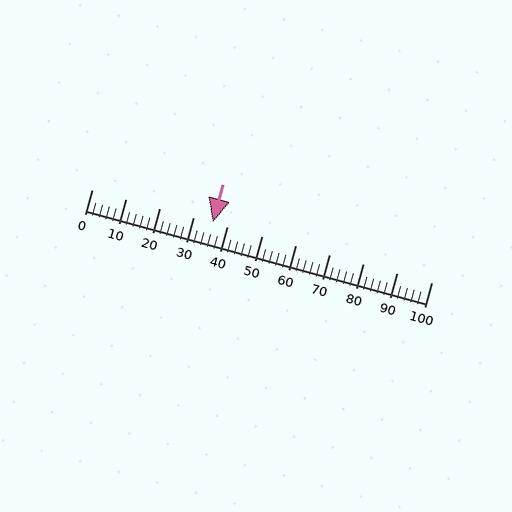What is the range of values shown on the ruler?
The ruler shows values from 0 to 100.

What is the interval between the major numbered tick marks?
The major tick marks are spaced 10 units apart.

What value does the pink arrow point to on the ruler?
The pink arrow points to approximately 36.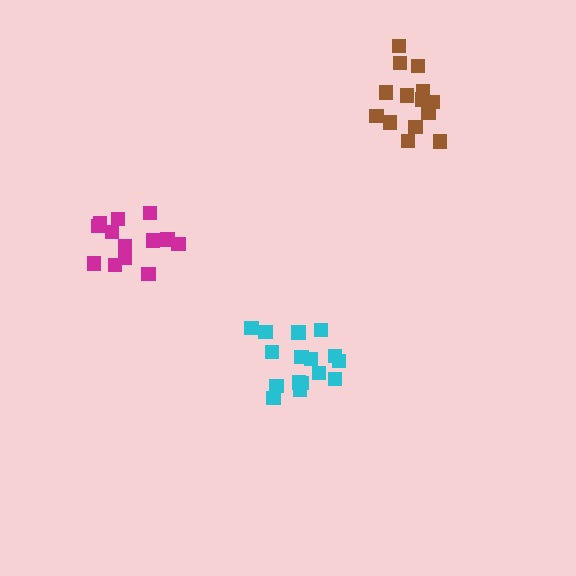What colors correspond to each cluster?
The clusters are colored: cyan, magenta, brown.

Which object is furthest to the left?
The magenta cluster is leftmost.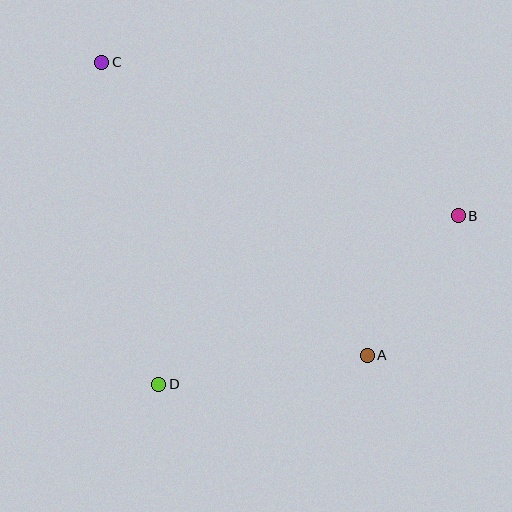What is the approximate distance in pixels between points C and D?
The distance between C and D is approximately 327 pixels.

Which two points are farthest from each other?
Points A and C are farthest from each other.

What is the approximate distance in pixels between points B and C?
The distance between B and C is approximately 388 pixels.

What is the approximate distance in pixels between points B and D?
The distance between B and D is approximately 344 pixels.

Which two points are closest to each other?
Points A and B are closest to each other.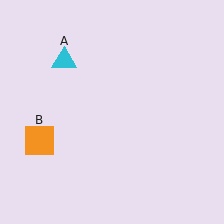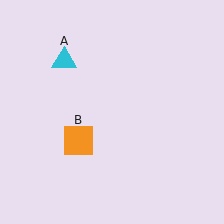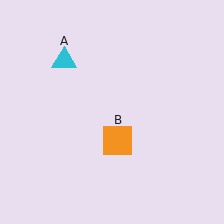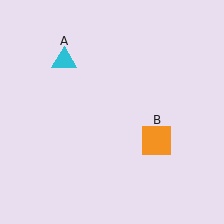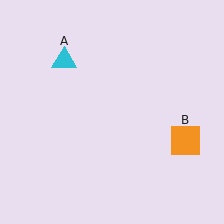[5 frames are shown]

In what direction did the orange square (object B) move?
The orange square (object B) moved right.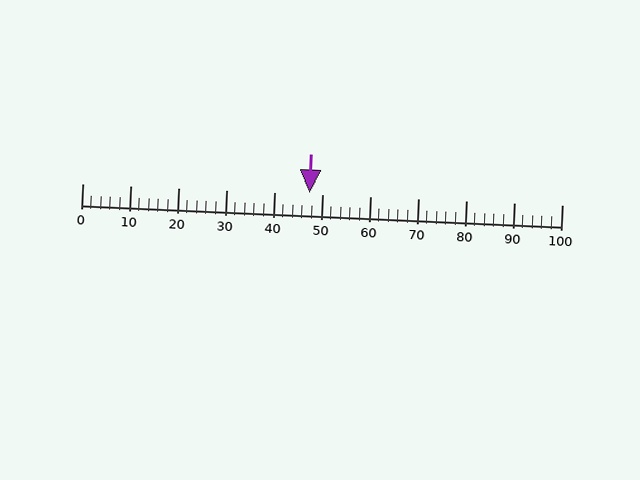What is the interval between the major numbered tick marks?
The major tick marks are spaced 10 units apart.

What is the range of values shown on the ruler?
The ruler shows values from 0 to 100.